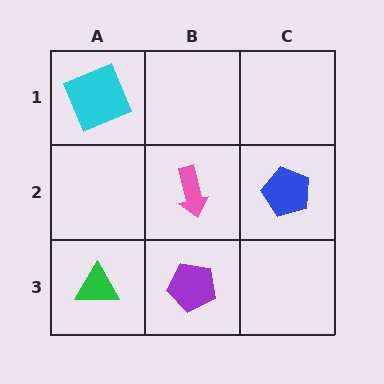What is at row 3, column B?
A purple pentagon.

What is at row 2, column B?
A pink arrow.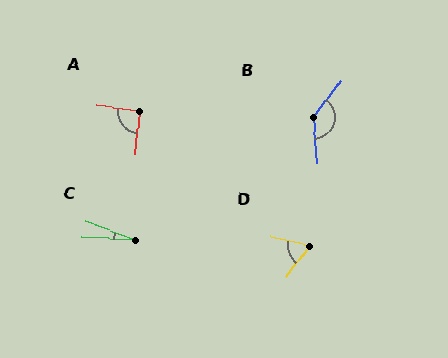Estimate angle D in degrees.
Approximately 67 degrees.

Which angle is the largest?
B, at approximately 139 degrees.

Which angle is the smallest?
C, at approximately 18 degrees.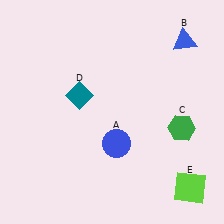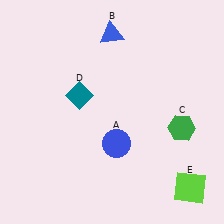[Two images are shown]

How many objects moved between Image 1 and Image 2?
1 object moved between the two images.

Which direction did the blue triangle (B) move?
The blue triangle (B) moved left.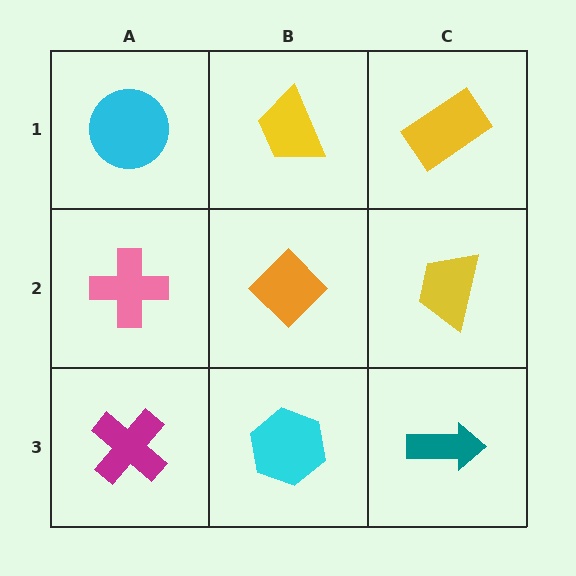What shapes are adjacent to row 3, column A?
A pink cross (row 2, column A), a cyan hexagon (row 3, column B).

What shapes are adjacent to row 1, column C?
A yellow trapezoid (row 2, column C), a yellow trapezoid (row 1, column B).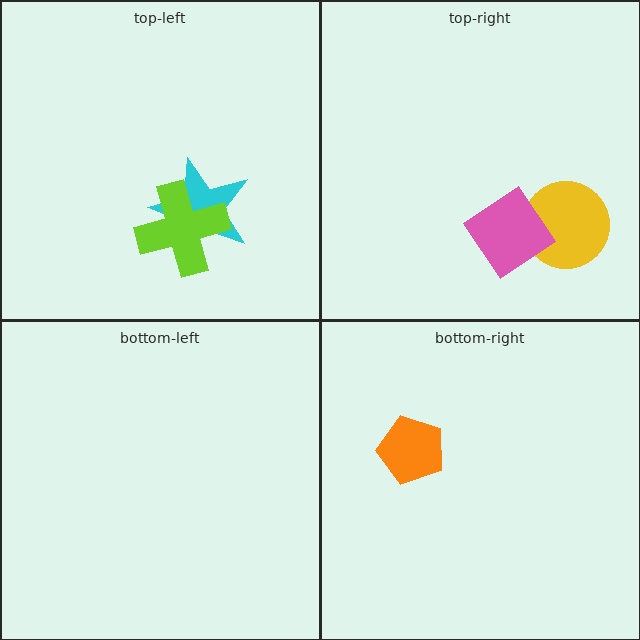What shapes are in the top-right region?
The yellow circle, the pink diamond.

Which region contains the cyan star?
The top-left region.